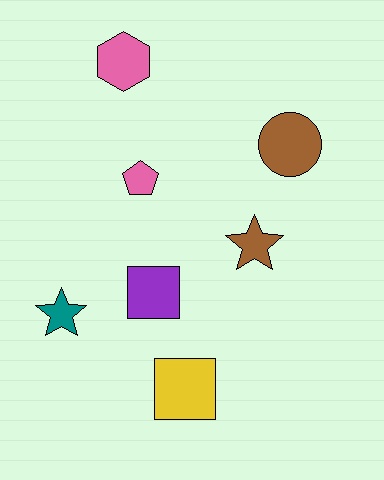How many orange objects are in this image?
There are no orange objects.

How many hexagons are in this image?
There is 1 hexagon.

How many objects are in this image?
There are 7 objects.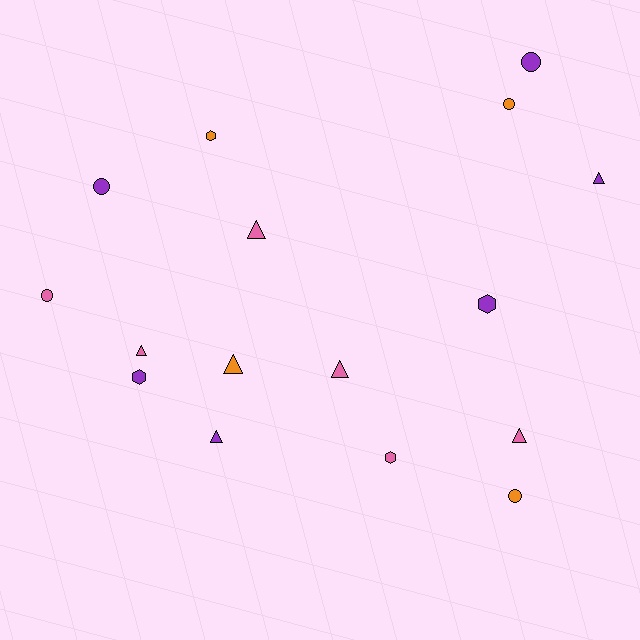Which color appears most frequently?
Purple, with 6 objects.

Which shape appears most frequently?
Triangle, with 7 objects.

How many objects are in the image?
There are 16 objects.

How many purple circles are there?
There are 2 purple circles.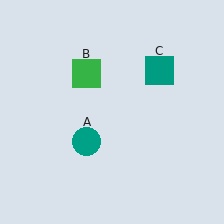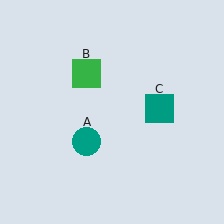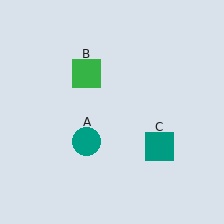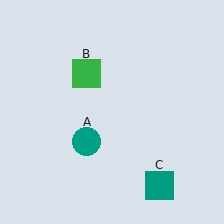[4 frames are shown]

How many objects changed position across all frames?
1 object changed position: teal square (object C).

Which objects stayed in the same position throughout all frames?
Teal circle (object A) and green square (object B) remained stationary.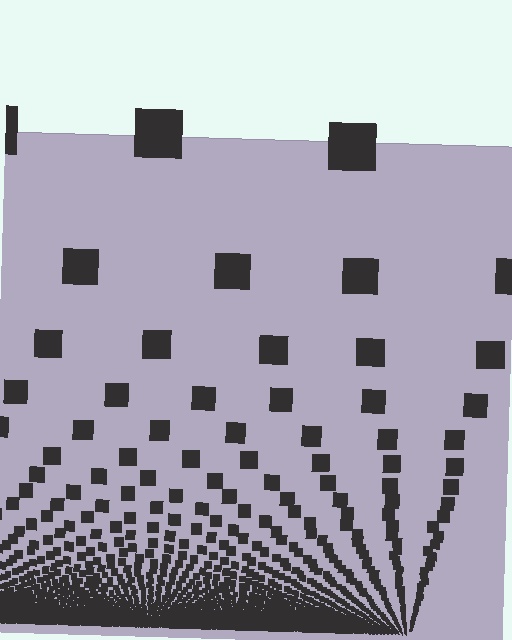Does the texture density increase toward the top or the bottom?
Density increases toward the bottom.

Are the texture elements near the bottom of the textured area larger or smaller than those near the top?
Smaller. The gradient is inverted — elements near the bottom are smaller and denser.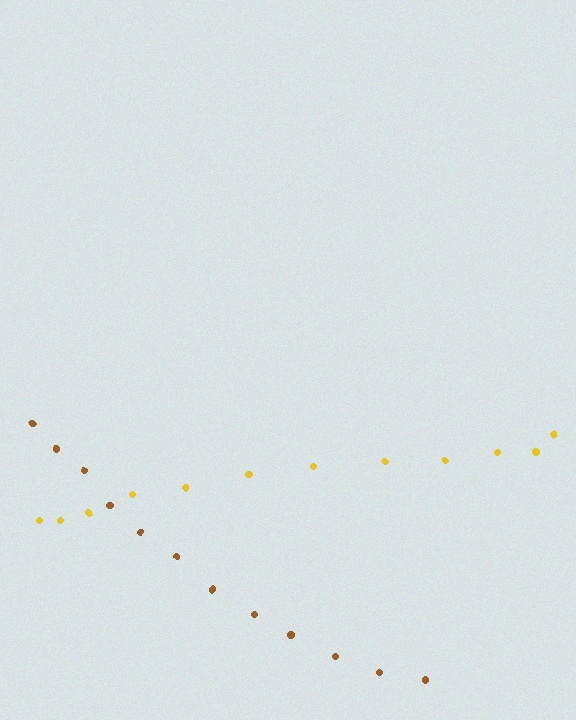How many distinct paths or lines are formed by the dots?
There are 2 distinct paths.